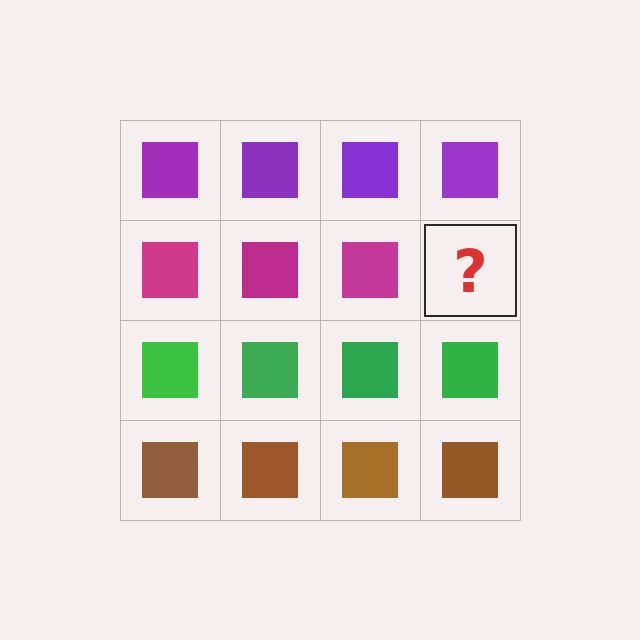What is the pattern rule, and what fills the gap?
The rule is that each row has a consistent color. The gap should be filled with a magenta square.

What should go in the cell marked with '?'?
The missing cell should contain a magenta square.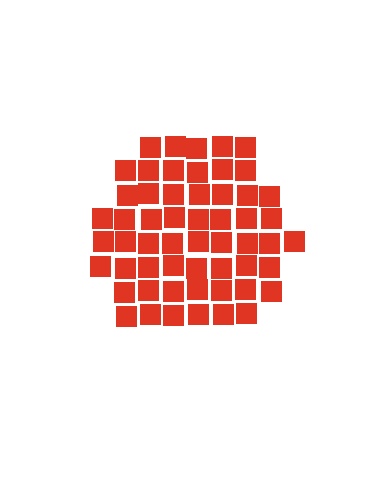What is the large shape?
The large shape is a hexagon.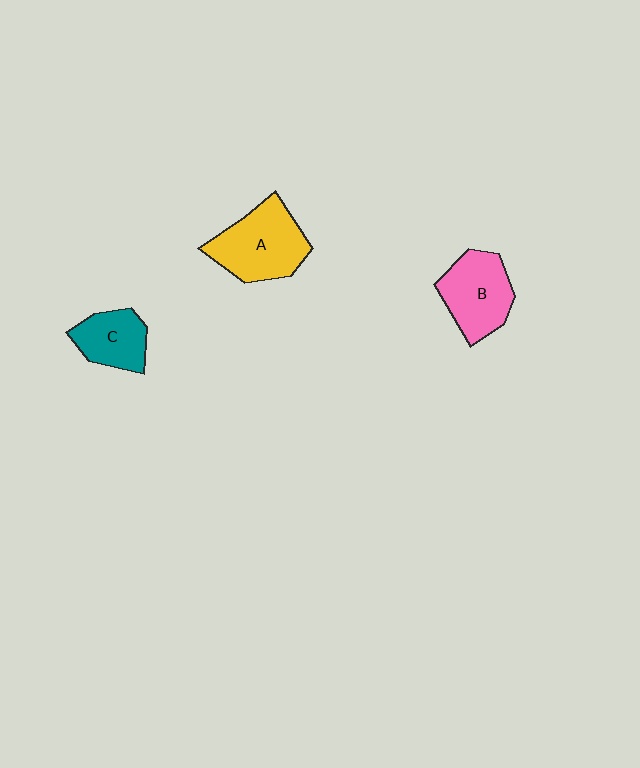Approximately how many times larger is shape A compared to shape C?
Approximately 1.6 times.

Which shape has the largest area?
Shape A (yellow).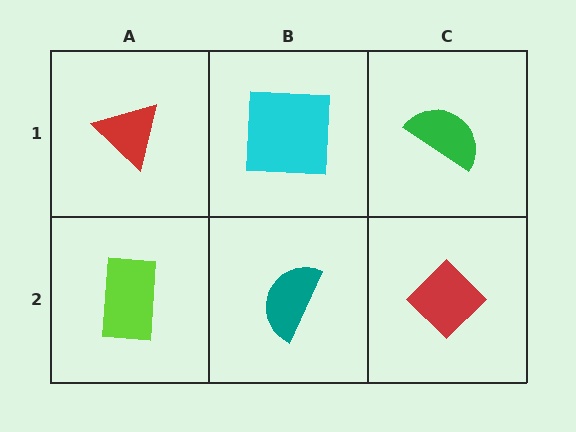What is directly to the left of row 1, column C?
A cyan square.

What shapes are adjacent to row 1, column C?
A red diamond (row 2, column C), a cyan square (row 1, column B).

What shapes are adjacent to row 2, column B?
A cyan square (row 1, column B), a lime rectangle (row 2, column A), a red diamond (row 2, column C).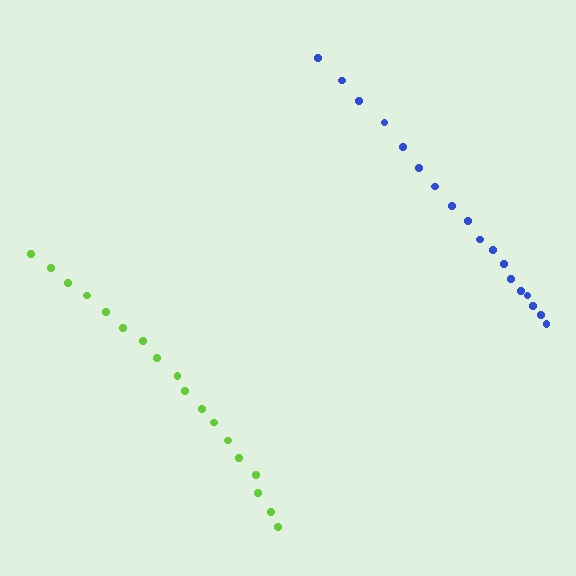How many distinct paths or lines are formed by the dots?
There are 2 distinct paths.